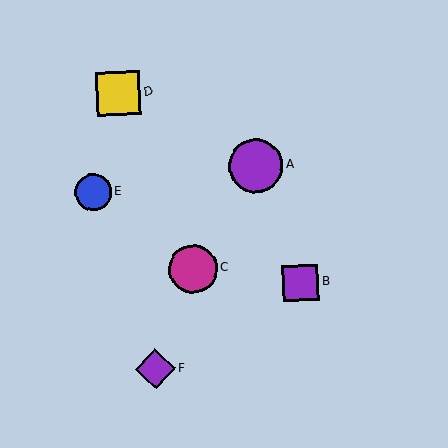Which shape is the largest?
The purple circle (labeled A) is the largest.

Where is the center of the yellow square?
The center of the yellow square is at (118, 93).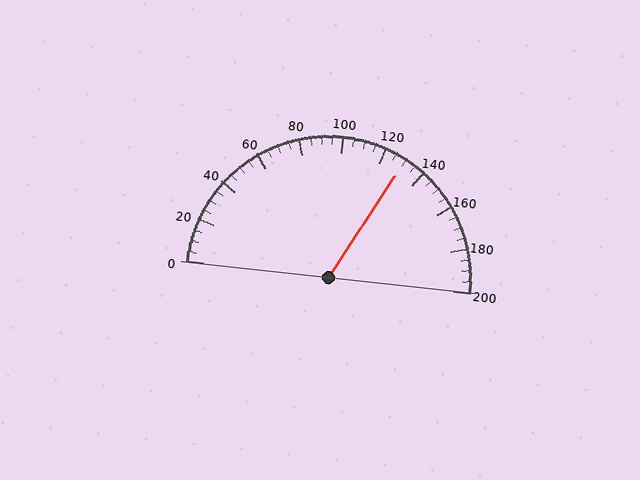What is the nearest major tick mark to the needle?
The nearest major tick mark is 120.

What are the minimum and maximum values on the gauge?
The gauge ranges from 0 to 200.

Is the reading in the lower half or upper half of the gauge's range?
The reading is in the upper half of the range (0 to 200).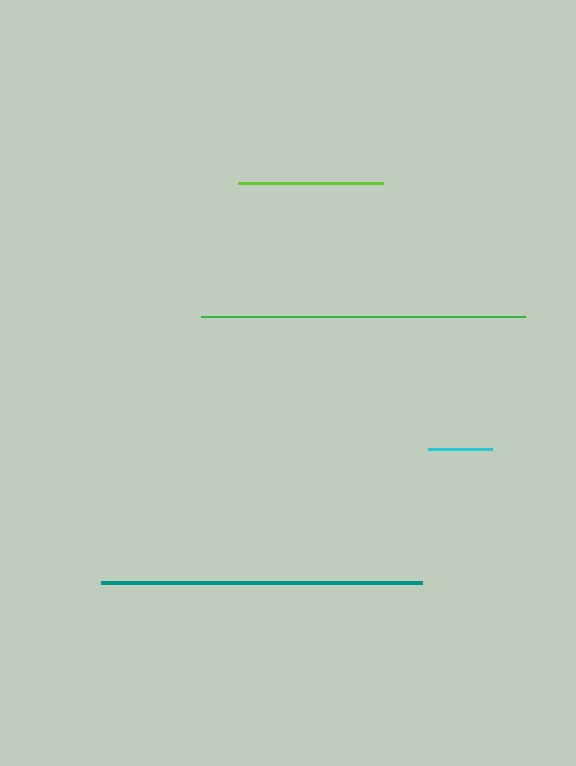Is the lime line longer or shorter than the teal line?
The teal line is longer than the lime line.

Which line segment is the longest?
The green line is the longest at approximately 324 pixels.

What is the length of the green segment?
The green segment is approximately 324 pixels long.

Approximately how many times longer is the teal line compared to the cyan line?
The teal line is approximately 5.0 times the length of the cyan line.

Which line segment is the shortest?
The cyan line is the shortest at approximately 64 pixels.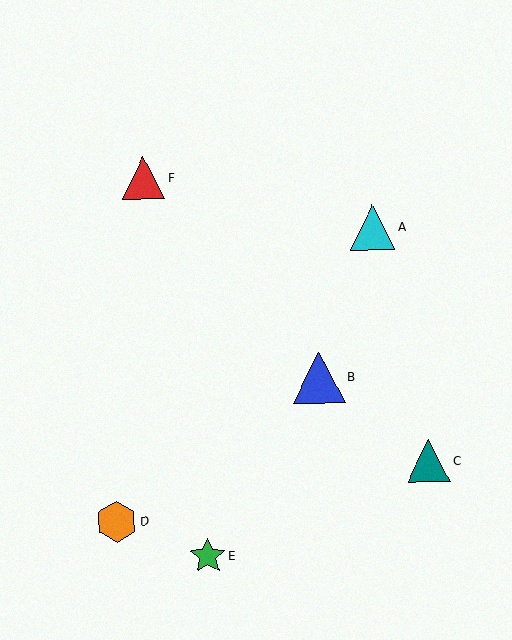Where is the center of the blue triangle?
The center of the blue triangle is at (319, 378).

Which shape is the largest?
The blue triangle (labeled B) is the largest.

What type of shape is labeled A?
Shape A is a cyan triangle.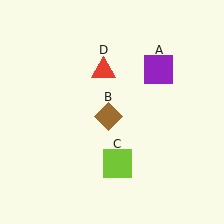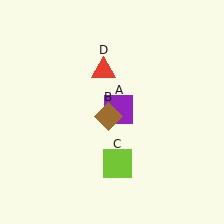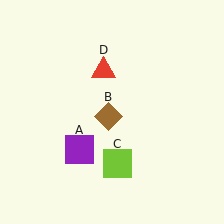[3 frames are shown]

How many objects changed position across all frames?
1 object changed position: purple square (object A).